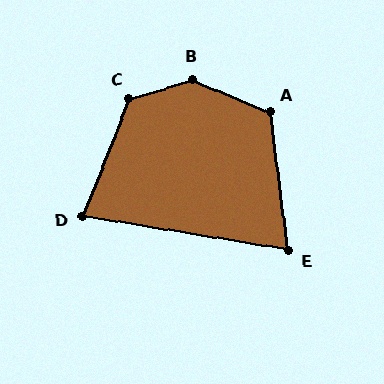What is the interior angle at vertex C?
Approximately 129 degrees (obtuse).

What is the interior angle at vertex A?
Approximately 119 degrees (obtuse).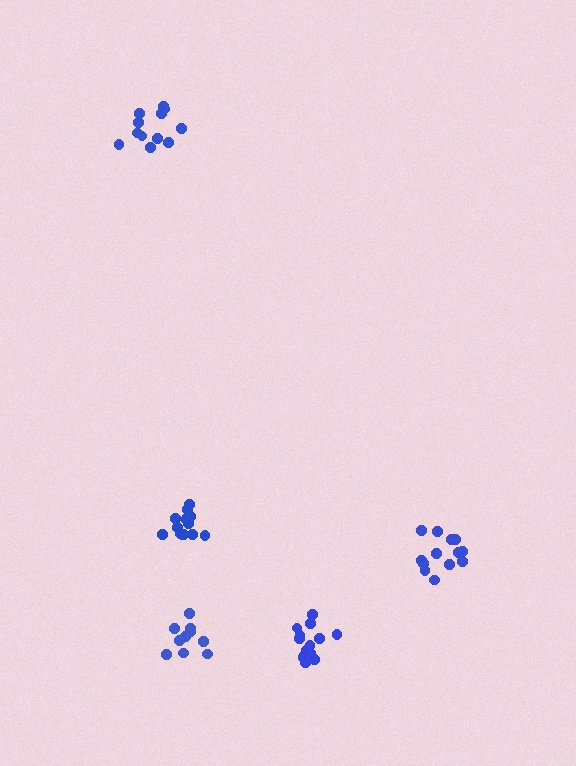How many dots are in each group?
Group 1: 12 dots, Group 2: 15 dots, Group 3: 15 dots, Group 4: 10 dots, Group 5: 13 dots (65 total).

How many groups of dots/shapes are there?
There are 5 groups.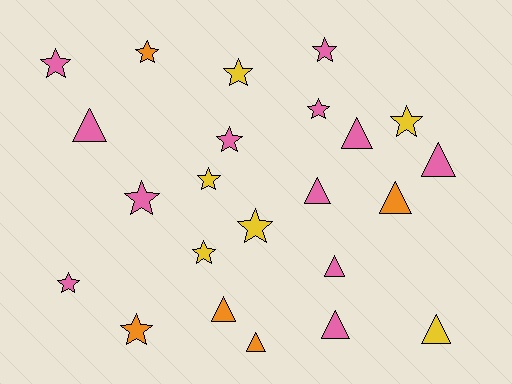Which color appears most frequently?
Pink, with 12 objects.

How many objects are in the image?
There are 23 objects.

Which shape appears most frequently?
Star, with 13 objects.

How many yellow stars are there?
There are 5 yellow stars.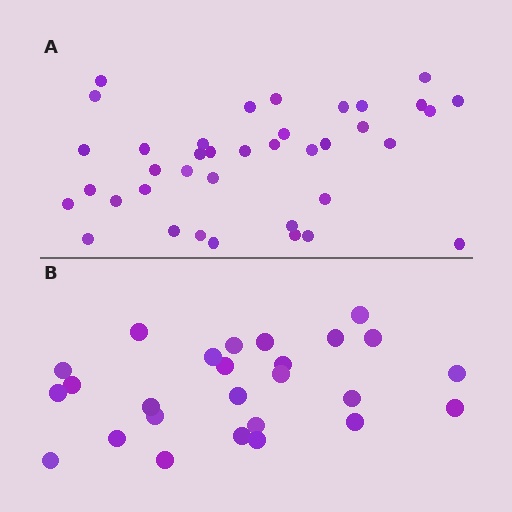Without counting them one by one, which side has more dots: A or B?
Region A (the top region) has more dots.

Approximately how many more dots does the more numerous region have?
Region A has roughly 12 or so more dots than region B.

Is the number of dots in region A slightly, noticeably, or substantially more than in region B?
Region A has substantially more. The ratio is roughly 1.5 to 1.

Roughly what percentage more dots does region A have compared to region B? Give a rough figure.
About 45% more.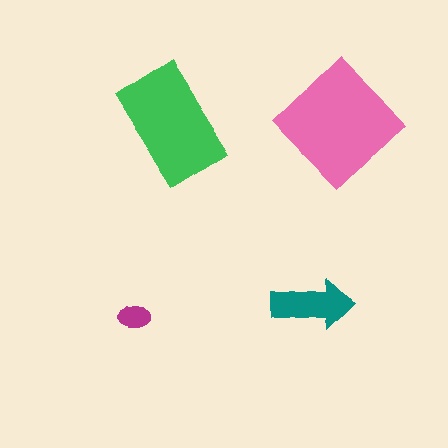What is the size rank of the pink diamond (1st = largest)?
1st.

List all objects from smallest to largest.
The magenta ellipse, the teal arrow, the green rectangle, the pink diamond.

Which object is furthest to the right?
The pink diamond is rightmost.